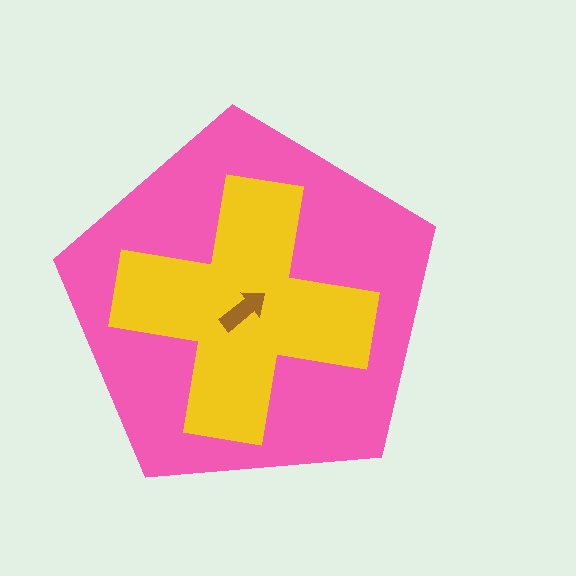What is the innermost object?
The brown arrow.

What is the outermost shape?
The pink pentagon.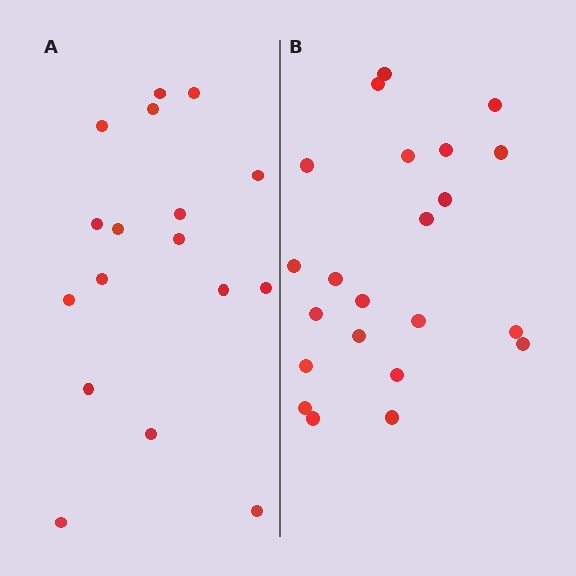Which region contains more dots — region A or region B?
Region B (the right region) has more dots.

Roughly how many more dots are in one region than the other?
Region B has about 5 more dots than region A.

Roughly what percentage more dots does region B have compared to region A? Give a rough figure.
About 30% more.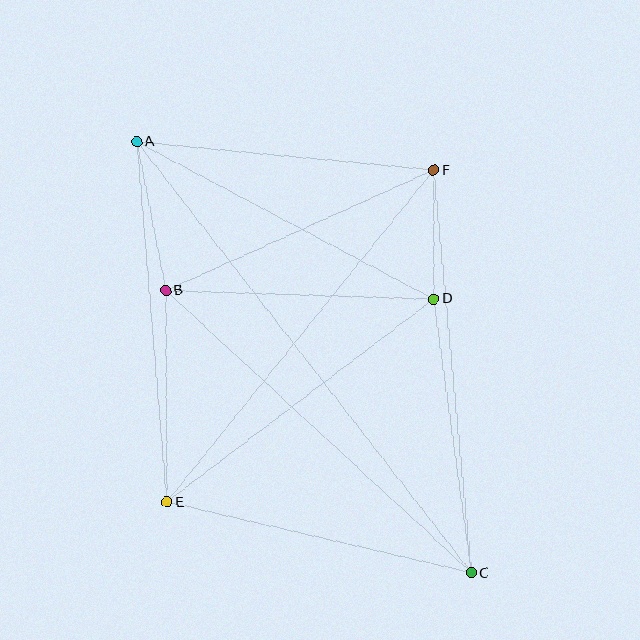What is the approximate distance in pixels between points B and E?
The distance between B and E is approximately 212 pixels.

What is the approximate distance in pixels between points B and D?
The distance between B and D is approximately 269 pixels.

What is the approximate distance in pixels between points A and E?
The distance between A and E is approximately 362 pixels.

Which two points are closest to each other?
Points D and F are closest to each other.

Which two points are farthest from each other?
Points A and C are farthest from each other.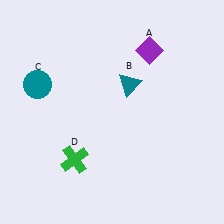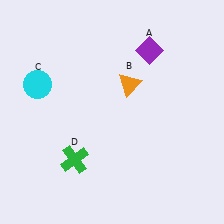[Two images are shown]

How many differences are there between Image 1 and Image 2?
There are 2 differences between the two images.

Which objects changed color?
B changed from teal to orange. C changed from teal to cyan.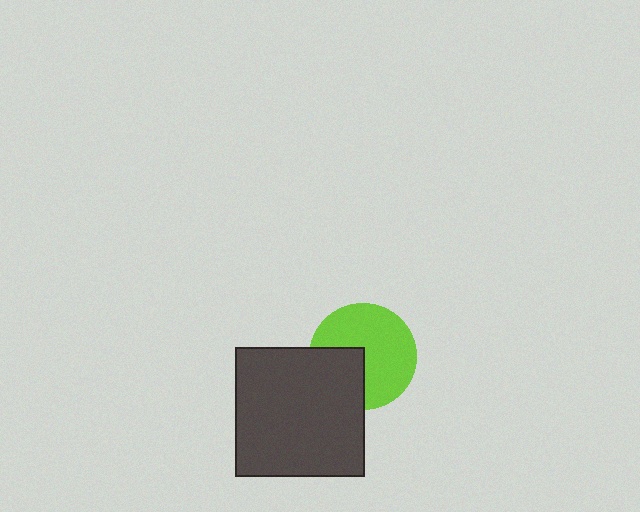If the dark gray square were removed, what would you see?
You would see the complete lime circle.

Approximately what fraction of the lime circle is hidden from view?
Roughly 32% of the lime circle is hidden behind the dark gray square.